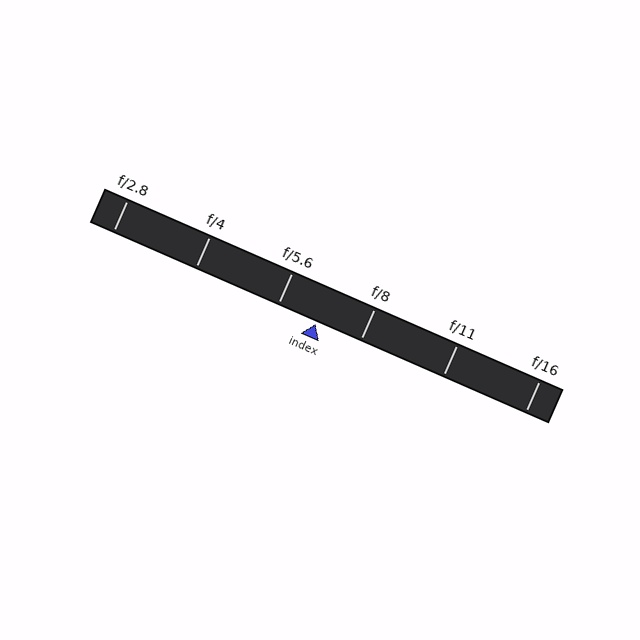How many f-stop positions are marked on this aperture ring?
There are 6 f-stop positions marked.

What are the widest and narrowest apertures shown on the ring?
The widest aperture shown is f/2.8 and the narrowest is f/16.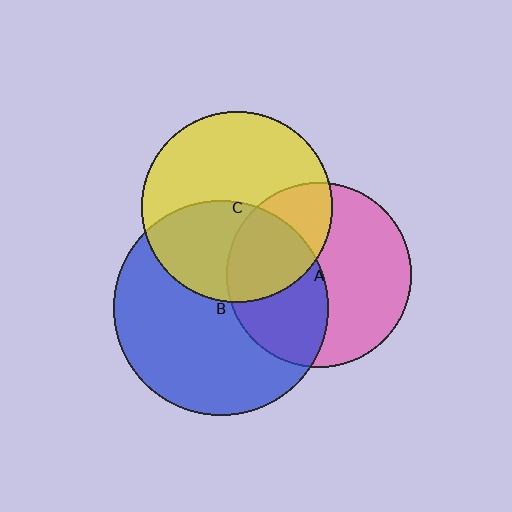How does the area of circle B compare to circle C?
Approximately 1.3 times.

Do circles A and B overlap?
Yes.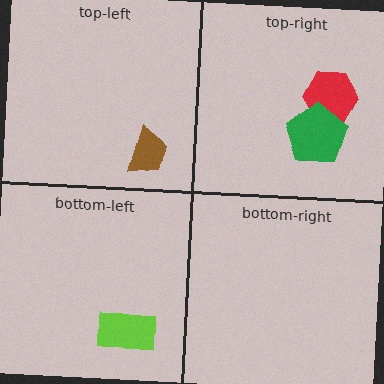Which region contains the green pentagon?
The top-right region.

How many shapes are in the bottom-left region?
1.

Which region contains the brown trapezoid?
The top-left region.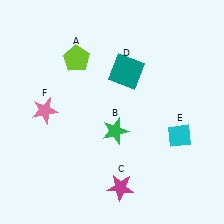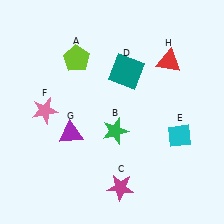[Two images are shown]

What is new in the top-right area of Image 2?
A red triangle (H) was added in the top-right area of Image 2.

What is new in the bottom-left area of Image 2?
A purple triangle (G) was added in the bottom-left area of Image 2.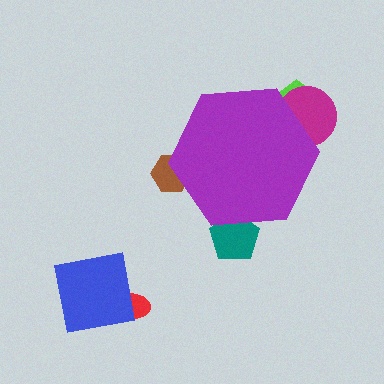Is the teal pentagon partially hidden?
Yes, the teal pentagon is partially hidden behind the purple hexagon.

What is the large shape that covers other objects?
A purple hexagon.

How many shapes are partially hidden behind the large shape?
4 shapes are partially hidden.